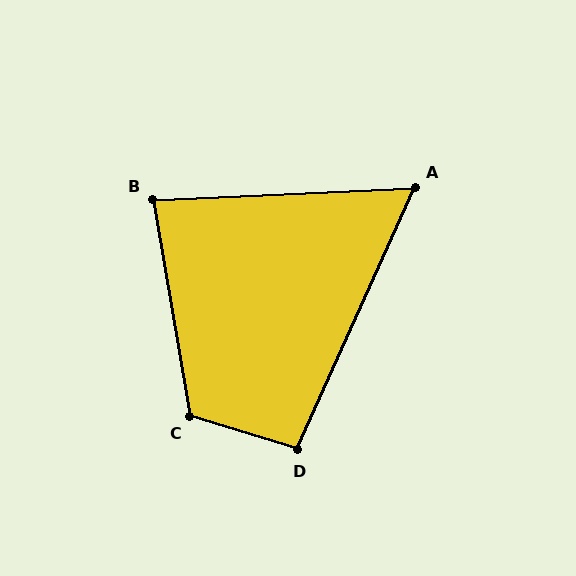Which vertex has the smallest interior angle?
A, at approximately 63 degrees.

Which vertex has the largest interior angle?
C, at approximately 117 degrees.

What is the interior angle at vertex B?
Approximately 83 degrees (acute).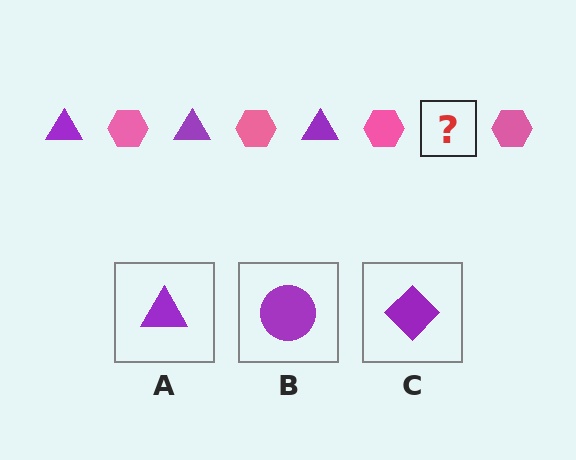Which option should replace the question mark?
Option A.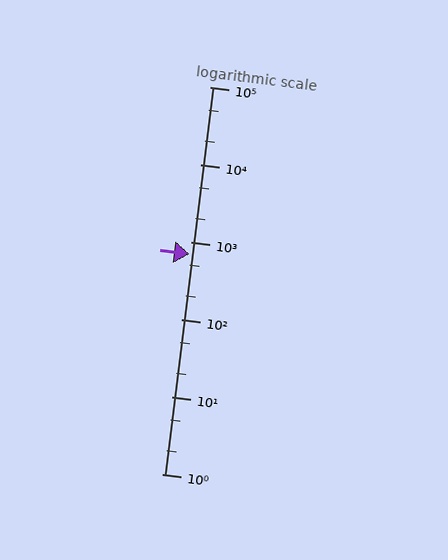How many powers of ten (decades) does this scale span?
The scale spans 5 decades, from 1 to 100000.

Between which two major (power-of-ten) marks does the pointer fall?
The pointer is between 100 and 1000.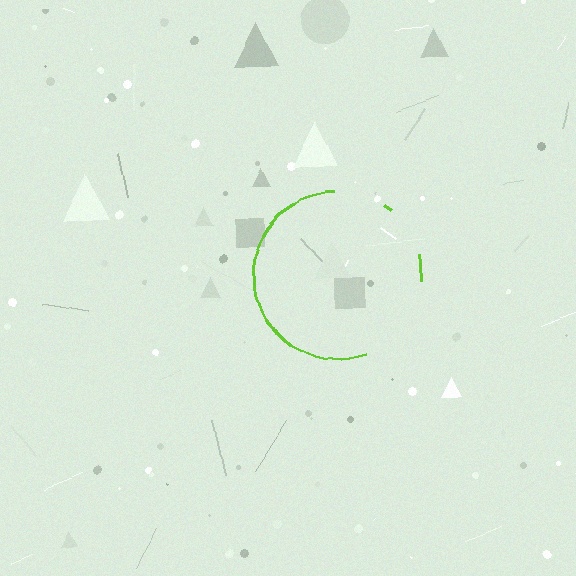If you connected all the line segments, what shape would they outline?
They would outline a circle.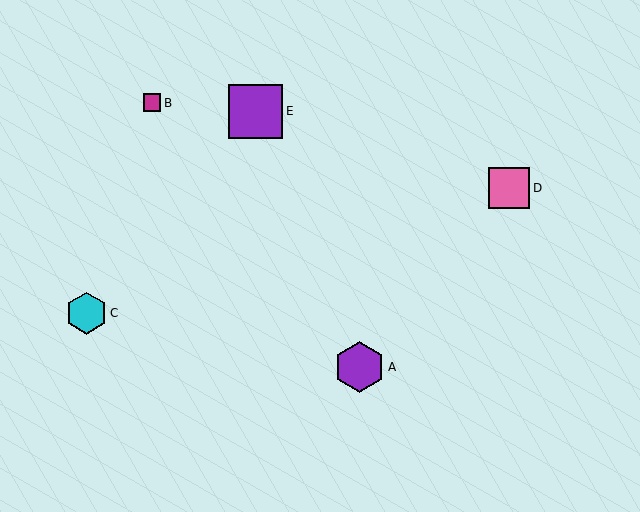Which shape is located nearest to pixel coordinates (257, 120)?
The purple square (labeled E) at (256, 111) is nearest to that location.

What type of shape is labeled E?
Shape E is a purple square.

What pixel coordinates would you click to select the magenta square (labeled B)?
Click at (152, 103) to select the magenta square B.